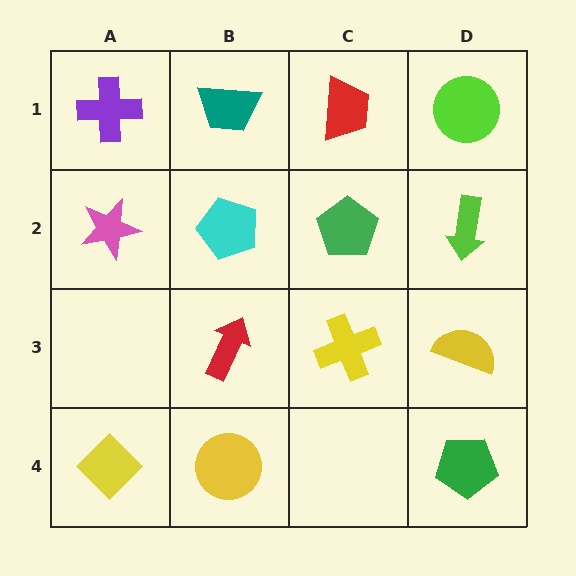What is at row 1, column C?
A red trapezoid.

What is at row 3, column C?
A yellow cross.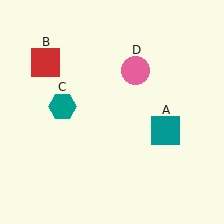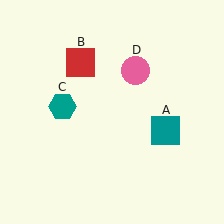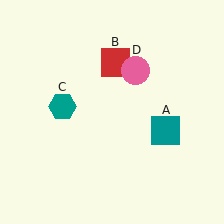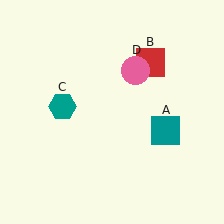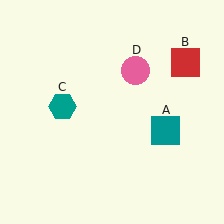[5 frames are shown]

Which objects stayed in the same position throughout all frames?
Teal square (object A) and teal hexagon (object C) and pink circle (object D) remained stationary.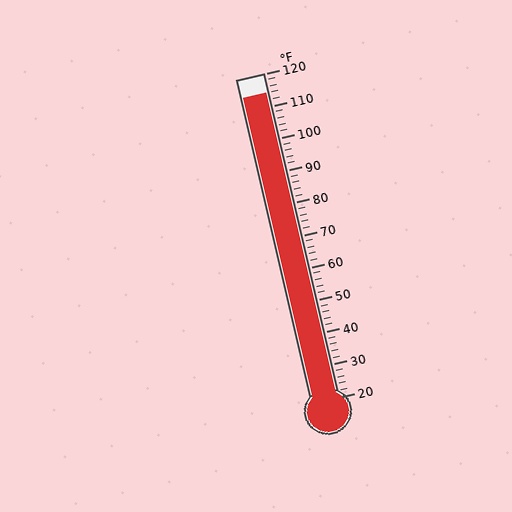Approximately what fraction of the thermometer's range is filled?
The thermometer is filled to approximately 95% of its range.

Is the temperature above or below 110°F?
The temperature is above 110°F.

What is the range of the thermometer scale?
The thermometer scale ranges from 20°F to 120°F.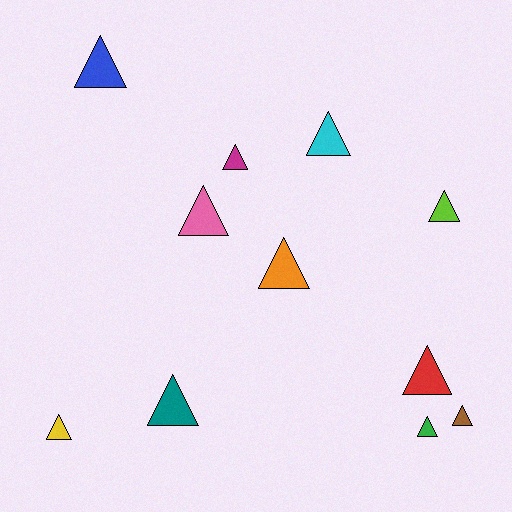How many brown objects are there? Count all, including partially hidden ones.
There is 1 brown object.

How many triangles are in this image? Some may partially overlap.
There are 11 triangles.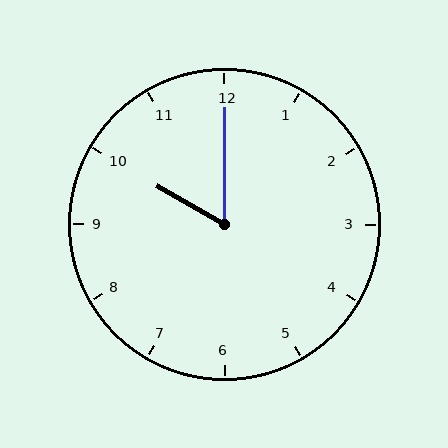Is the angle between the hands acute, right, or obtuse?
It is acute.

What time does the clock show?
10:00.